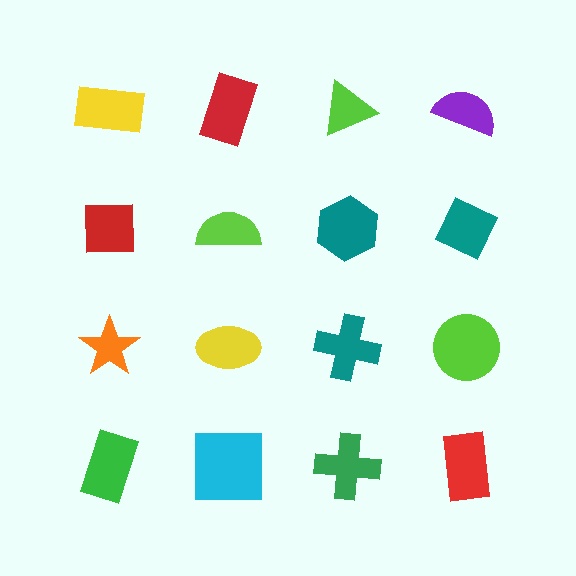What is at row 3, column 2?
A yellow ellipse.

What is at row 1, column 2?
A red rectangle.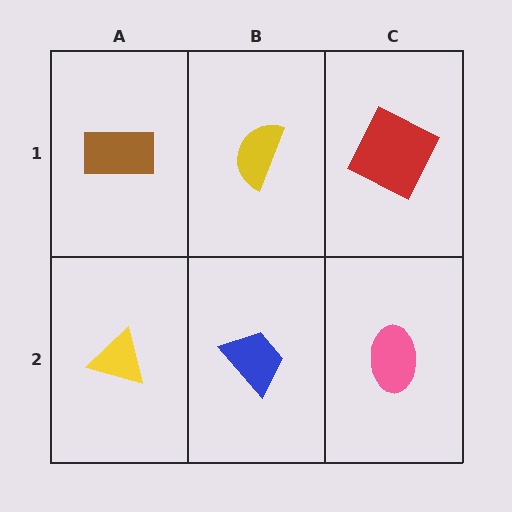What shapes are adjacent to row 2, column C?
A red square (row 1, column C), a blue trapezoid (row 2, column B).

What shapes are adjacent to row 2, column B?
A yellow semicircle (row 1, column B), a yellow triangle (row 2, column A), a pink ellipse (row 2, column C).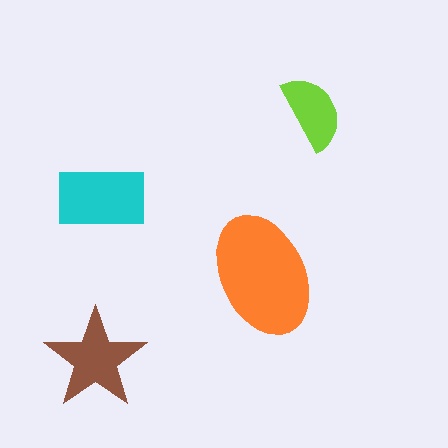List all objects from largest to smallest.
The orange ellipse, the cyan rectangle, the brown star, the lime semicircle.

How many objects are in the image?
There are 4 objects in the image.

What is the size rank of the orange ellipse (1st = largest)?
1st.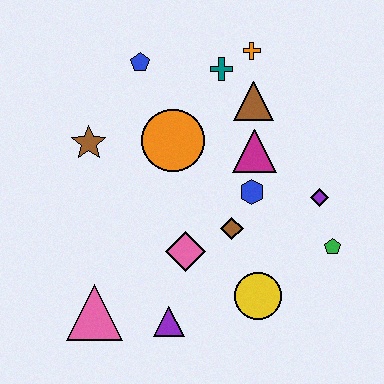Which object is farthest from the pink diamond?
The orange cross is farthest from the pink diamond.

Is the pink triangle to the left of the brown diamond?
Yes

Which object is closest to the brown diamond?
The blue hexagon is closest to the brown diamond.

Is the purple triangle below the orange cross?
Yes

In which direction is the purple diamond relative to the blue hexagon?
The purple diamond is to the right of the blue hexagon.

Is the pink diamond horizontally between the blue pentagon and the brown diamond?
Yes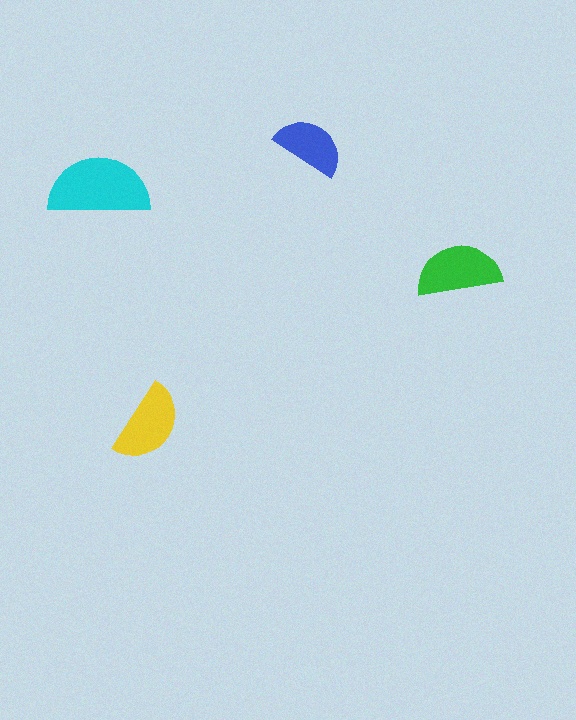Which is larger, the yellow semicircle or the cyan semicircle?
The cyan one.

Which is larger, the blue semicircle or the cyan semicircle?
The cyan one.